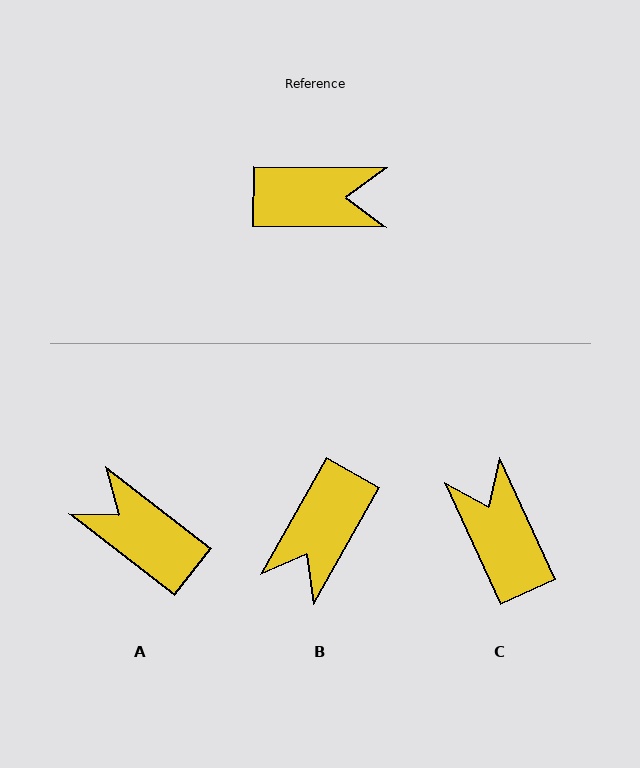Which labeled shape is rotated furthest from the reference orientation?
A, about 143 degrees away.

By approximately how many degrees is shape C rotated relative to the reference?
Approximately 116 degrees counter-clockwise.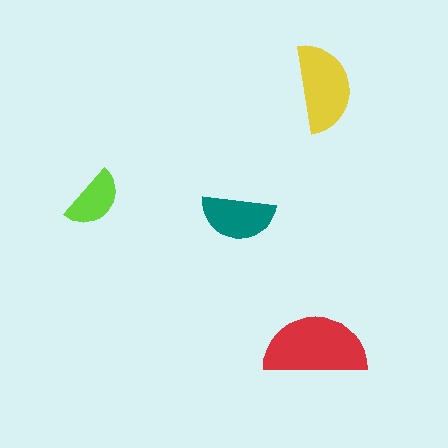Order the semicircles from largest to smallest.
the red one, the yellow one, the teal one, the lime one.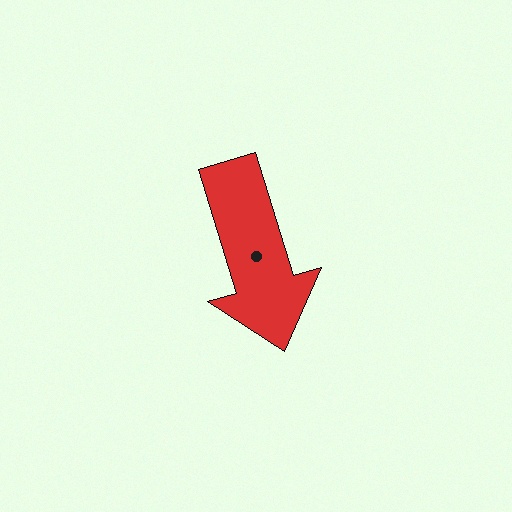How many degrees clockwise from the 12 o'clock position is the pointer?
Approximately 163 degrees.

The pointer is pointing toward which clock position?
Roughly 5 o'clock.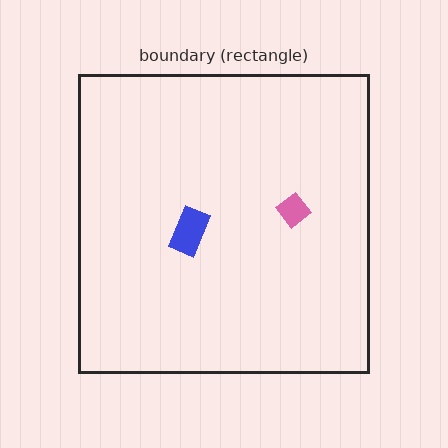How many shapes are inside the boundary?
2 inside, 0 outside.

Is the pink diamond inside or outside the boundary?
Inside.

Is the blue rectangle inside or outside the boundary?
Inside.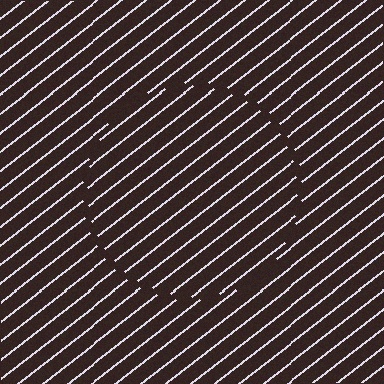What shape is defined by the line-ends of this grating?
An illusory circle. The interior of the shape contains the same grating, shifted by half a period — the contour is defined by the phase discontinuity where line-ends from the inner and outer gratings abut.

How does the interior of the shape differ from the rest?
The interior of the shape contains the same grating, shifted by half a period — the contour is defined by the phase discontinuity where line-ends from the inner and outer gratings abut.